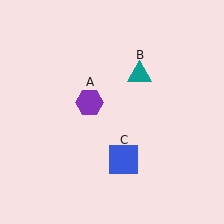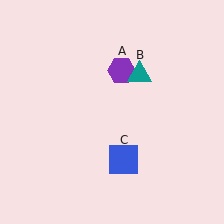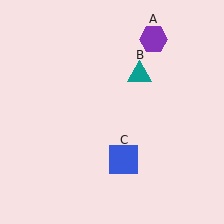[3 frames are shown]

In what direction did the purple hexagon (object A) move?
The purple hexagon (object A) moved up and to the right.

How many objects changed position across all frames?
1 object changed position: purple hexagon (object A).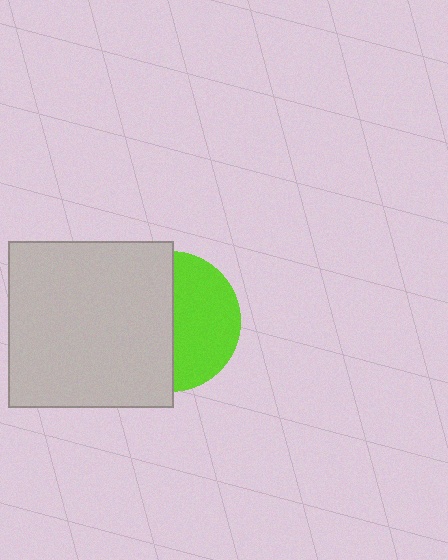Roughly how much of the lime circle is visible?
About half of it is visible (roughly 47%).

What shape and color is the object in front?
The object in front is a light gray square.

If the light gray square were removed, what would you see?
You would see the complete lime circle.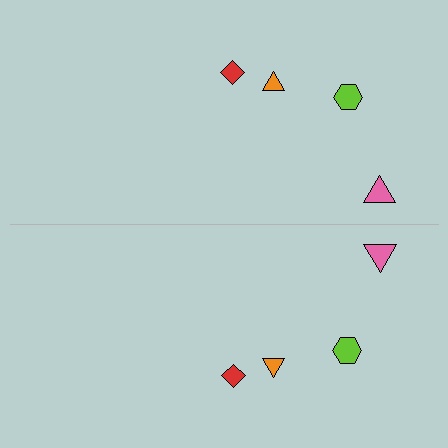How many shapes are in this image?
There are 8 shapes in this image.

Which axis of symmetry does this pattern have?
The pattern has a horizontal axis of symmetry running through the center of the image.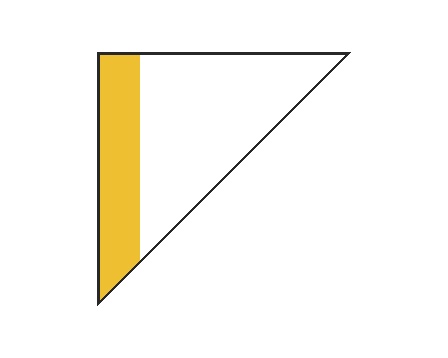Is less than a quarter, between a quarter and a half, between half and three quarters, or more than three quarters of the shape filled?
Between a quarter and a half.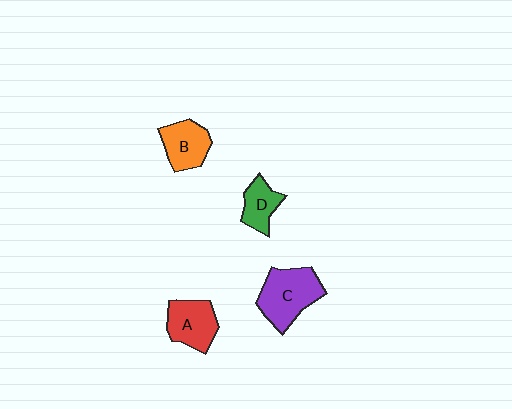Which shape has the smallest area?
Shape D (green).